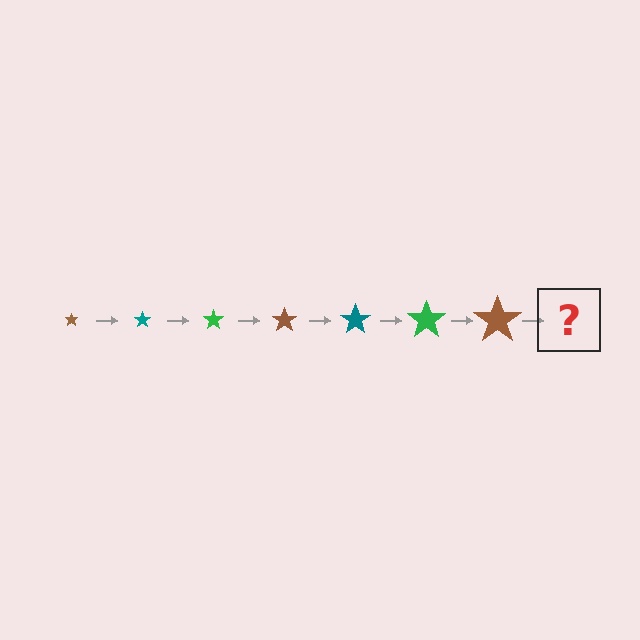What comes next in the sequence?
The next element should be a teal star, larger than the previous one.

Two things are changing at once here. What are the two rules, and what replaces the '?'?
The two rules are that the star grows larger each step and the color cycles through brown, teal, and green. The '?' should be a teal star, larger than the previous one.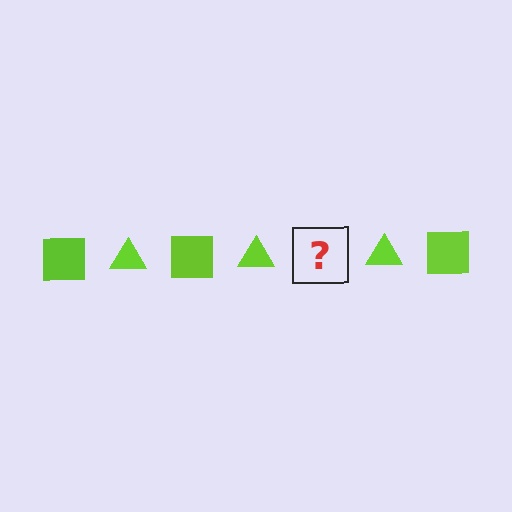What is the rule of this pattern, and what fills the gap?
The rule is that the pattern cycles through square, triangle shapes in lime. The gap should be filled with a lime square.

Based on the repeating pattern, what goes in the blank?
The blank should be a lime square.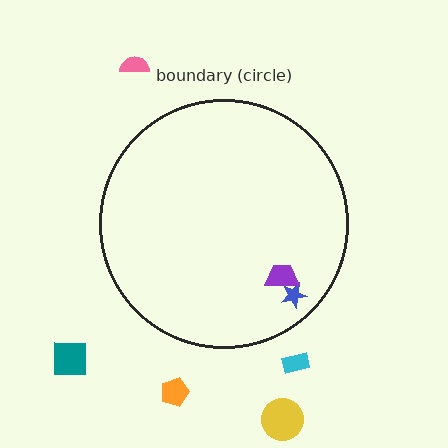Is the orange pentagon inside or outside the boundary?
Outside.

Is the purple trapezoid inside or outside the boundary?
Inside.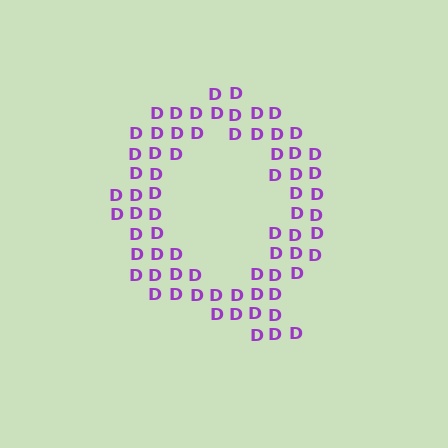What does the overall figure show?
The overall figure shows the letter Q.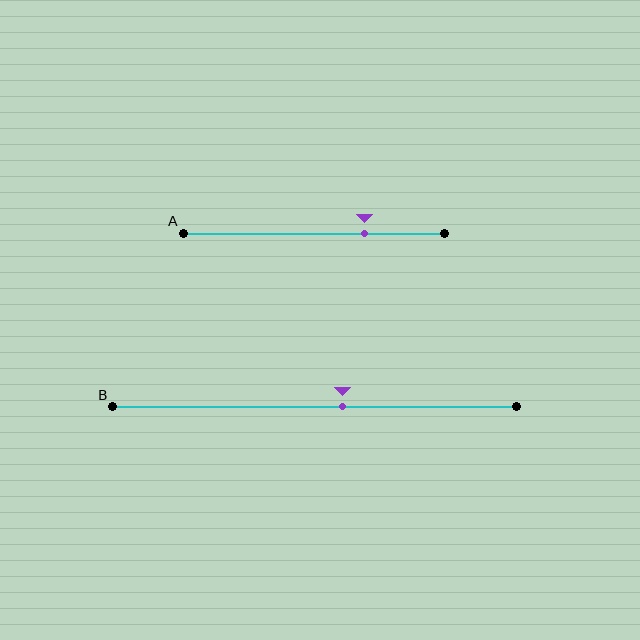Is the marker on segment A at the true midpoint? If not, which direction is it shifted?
No, the marker on segment A is shifted to the right by about 19% of the segment length.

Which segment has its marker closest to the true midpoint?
Segment B has its marker closest to the true midpoint.